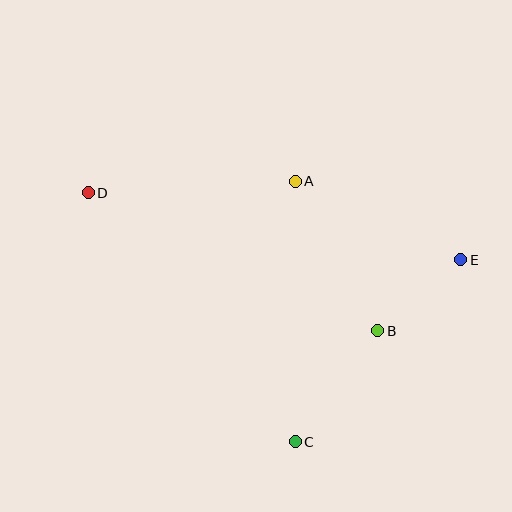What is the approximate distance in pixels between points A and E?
The distance between A and E is approximately 183 pixels.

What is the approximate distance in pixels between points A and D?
The distance between A and D is approximately 207 pixels.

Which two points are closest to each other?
Points B and E are closest to each other.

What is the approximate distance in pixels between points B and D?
The distance between B and D is approximately 321 pixels.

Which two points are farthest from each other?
Points D and E are farthest from each other.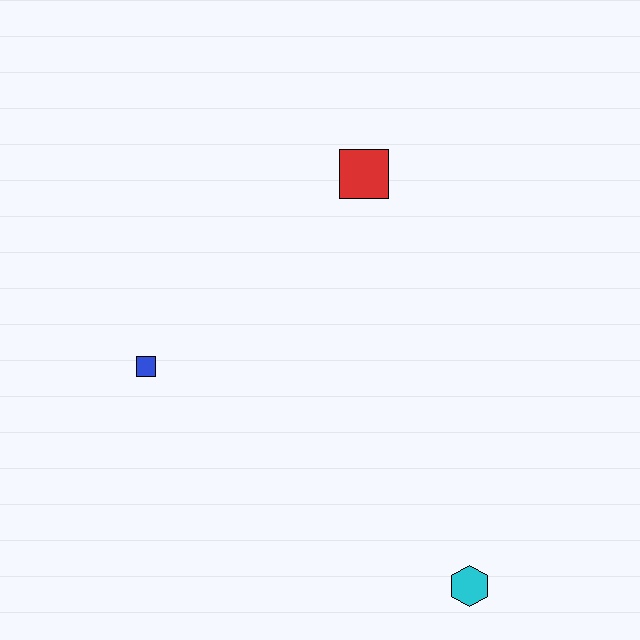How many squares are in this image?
There are 2 squares.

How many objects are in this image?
There are 3 objects.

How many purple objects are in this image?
There are no purple objects.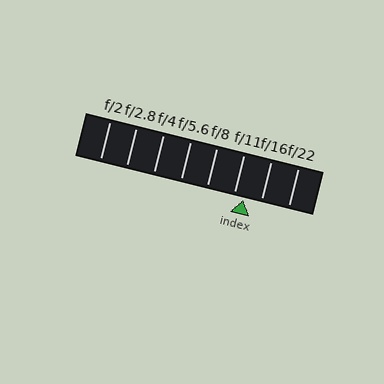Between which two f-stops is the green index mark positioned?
The index mark is between f/11 and f/16.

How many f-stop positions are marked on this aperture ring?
There are 8 f-stop positions marked.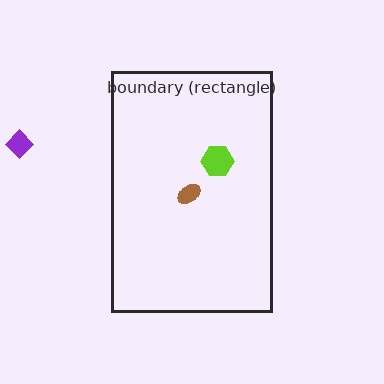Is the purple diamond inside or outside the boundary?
Outside.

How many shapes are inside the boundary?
2 inside, 1 outside.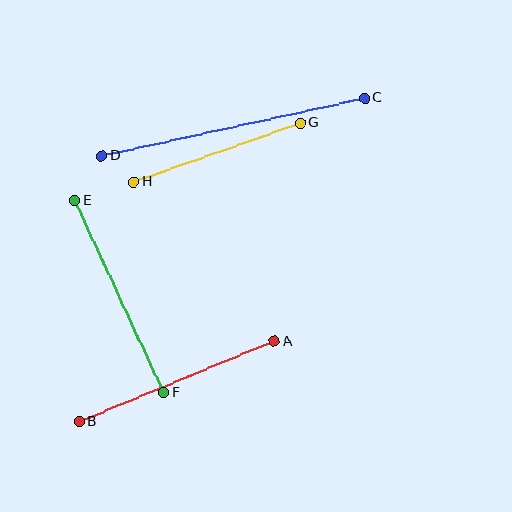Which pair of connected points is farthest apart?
Points C and D are farthest apart.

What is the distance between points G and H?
The distance is approximately 177 pixels.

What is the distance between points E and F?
The distance is approximately 212 pixels.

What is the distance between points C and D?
The distance is approximately 269 pixels.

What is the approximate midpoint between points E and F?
The midpoint is at approximately (119, 296) pixels.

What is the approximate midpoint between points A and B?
The midpoint is at approximately (177, 381) pixels.